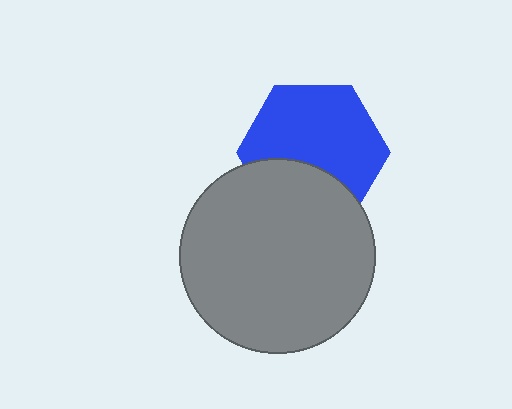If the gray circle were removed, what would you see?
You would see the complete blue hexagon.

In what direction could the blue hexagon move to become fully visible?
The blue hexagon could move up. That would shift it out from behind the gray circle entirely.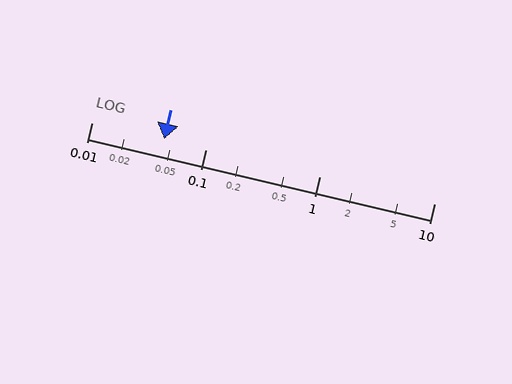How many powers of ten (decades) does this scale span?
The scale spans 3 decades, from 0.01 to 10.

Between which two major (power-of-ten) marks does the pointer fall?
The pointer is between 0.01 and 0.1.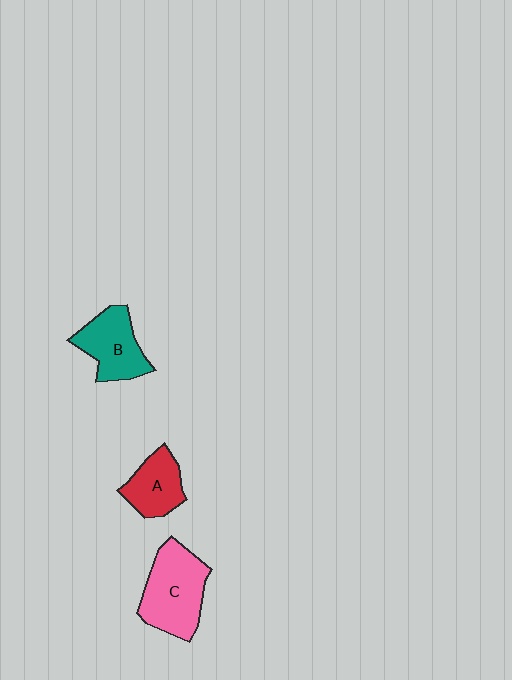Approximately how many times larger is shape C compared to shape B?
Approximately 1.3 times.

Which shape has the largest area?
Shape C (pink).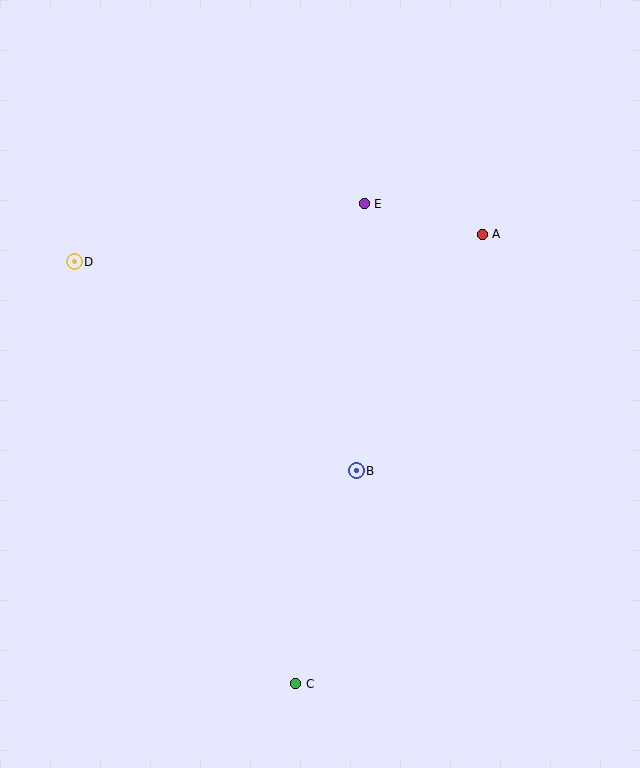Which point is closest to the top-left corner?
Point D is closest to the top-left corner.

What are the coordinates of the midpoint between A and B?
The midpoint between A and B is at (419, 352).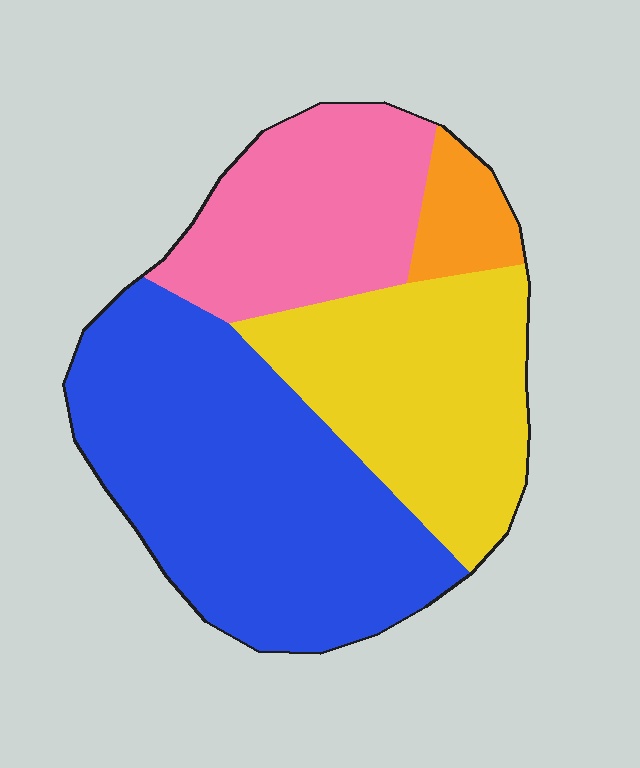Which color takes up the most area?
Blue, at roughly 45%.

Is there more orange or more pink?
Pink.